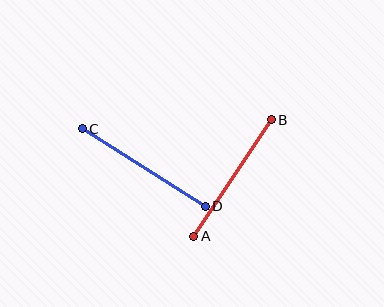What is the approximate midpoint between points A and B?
The midpoint is at approximately (232, 178) pixels.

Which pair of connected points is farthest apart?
Points C and D are farthest apart.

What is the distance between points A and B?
The distance is approximately 140 pixels.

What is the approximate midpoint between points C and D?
The midpoint is at approximately (144, 167) pixels.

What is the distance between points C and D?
The distance is approximately 145 pixels.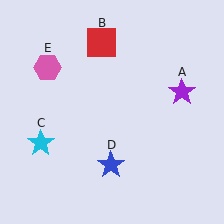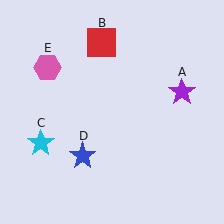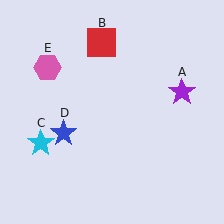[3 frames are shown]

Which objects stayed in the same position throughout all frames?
Purple star (object A) and red square (object B) and cyan star (object C) and pink hexagon (object E) remained stationary.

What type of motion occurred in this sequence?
The blue star (object D) rotated clockwise around the center of the scene.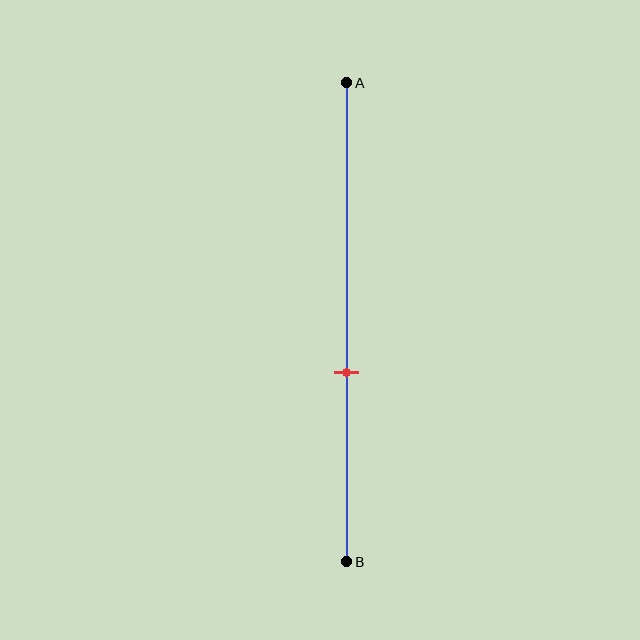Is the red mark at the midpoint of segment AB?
No, the mark is at about 60% from A, not at the 50% midpoint.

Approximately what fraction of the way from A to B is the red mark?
The red mark is approximately 60% of the way from A to B.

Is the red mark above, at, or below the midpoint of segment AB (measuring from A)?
The red mark is below the midpoint of segment AB.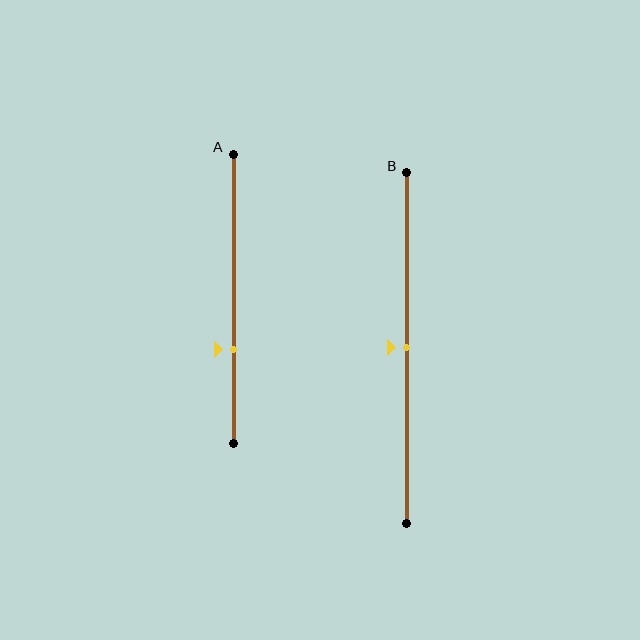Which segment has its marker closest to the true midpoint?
Segment B has its marker closest to the true midpoint.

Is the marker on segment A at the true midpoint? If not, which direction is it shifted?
No, the marker on segment A is shifted downward by about 18% of the segment length.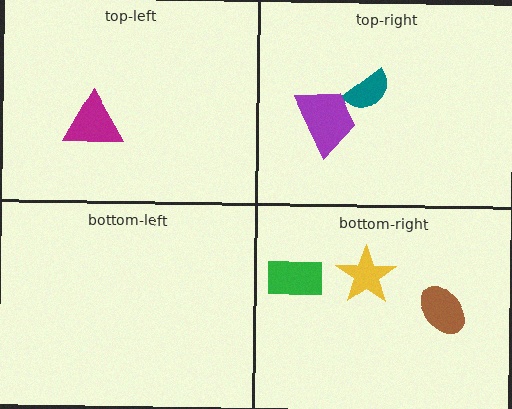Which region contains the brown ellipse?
The bottom-right region.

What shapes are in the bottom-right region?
The yellow star, the brown ellipse, the green rectangle.